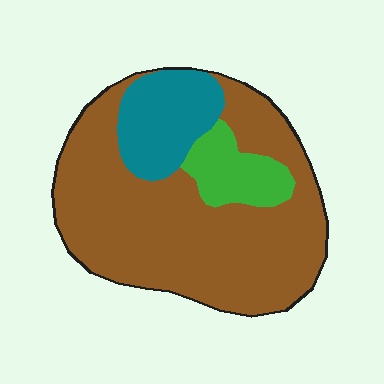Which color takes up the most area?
Brown, at roughly 70%.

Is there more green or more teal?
Teal.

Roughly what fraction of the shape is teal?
Teal covers roughly 15% of the shape.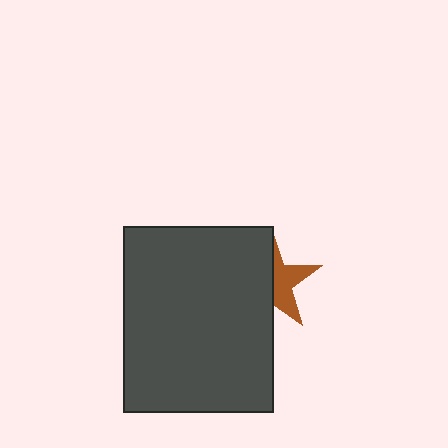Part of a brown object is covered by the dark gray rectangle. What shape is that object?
It is a star.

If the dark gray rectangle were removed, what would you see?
You would see the complete brown star.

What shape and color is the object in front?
The object in front is a dark gray rectangle.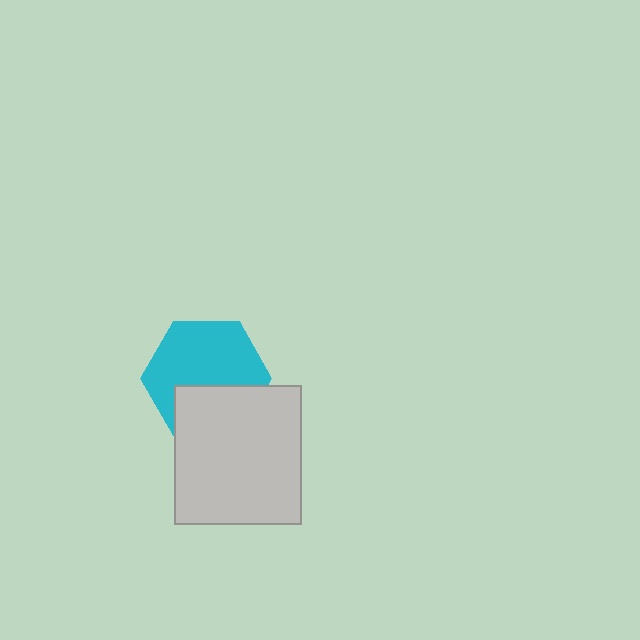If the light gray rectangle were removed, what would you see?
You would see the complete cyan hexagon.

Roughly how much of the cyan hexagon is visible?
About half of it is visible (roughly 65%).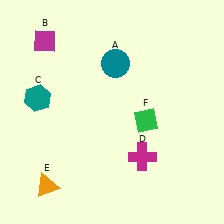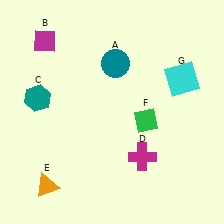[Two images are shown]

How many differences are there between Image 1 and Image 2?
There is 1 difference between the two images.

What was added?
A cyan square (G) was added in Image 2.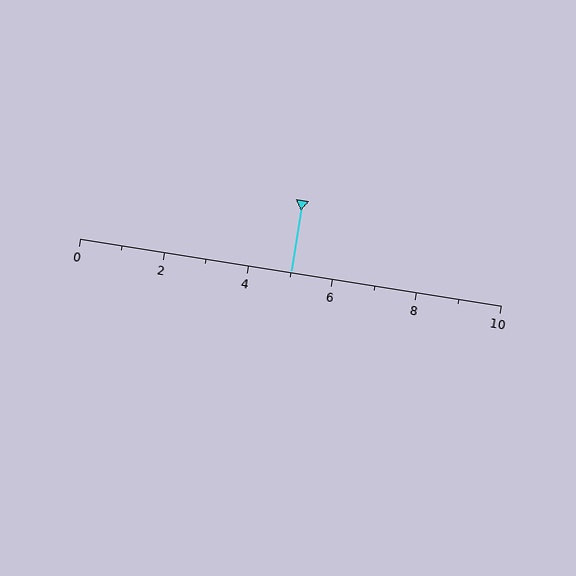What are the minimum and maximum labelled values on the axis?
The axis runs from 0 to 10.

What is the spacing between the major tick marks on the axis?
The major ticks are spaced 2 apart.